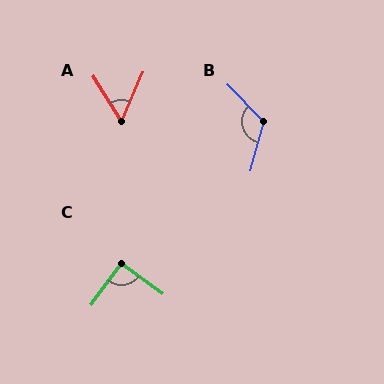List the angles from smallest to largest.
A (56°), C (90°), B (121°).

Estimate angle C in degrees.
Approximately 90 degrees.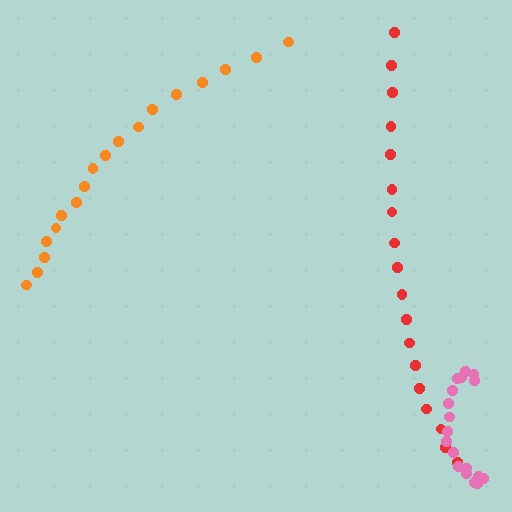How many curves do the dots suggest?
There are 3 distinct paths.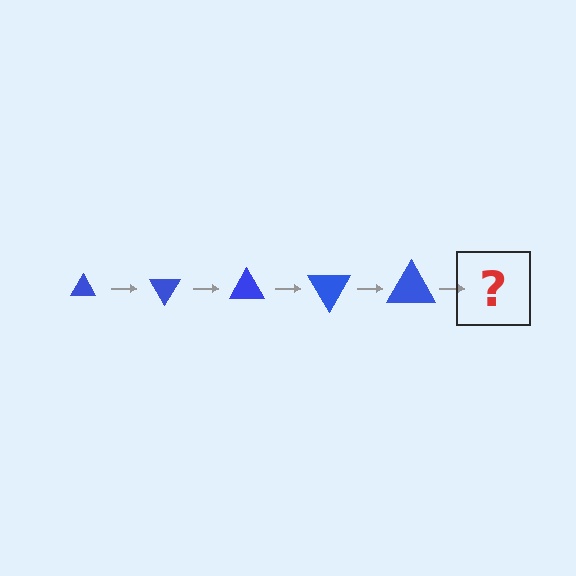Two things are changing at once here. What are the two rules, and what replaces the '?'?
The two rules are that the triangle grows larger each step and it rotates 60 degrees each step. The '?' should be a triangle, larger than the previous one and rotated 300 degrees from the start.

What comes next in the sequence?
The next element should be a triangle, larger than the previous one and rotated 300 degrees from the start.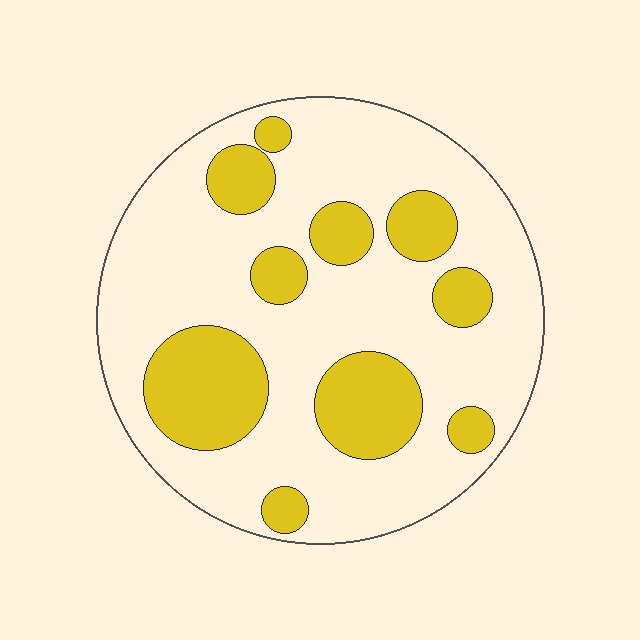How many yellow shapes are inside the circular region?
10.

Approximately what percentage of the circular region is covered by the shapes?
Approximately 25%.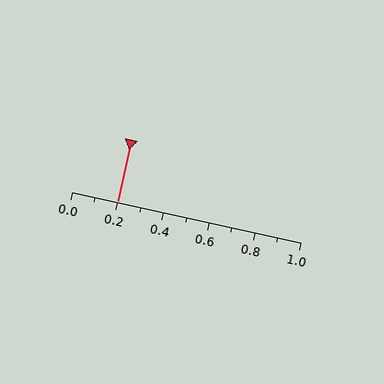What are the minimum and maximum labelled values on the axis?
The axis runs from 0.0 to 1.0.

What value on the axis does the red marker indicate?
The marker indicates approximately 0.2.